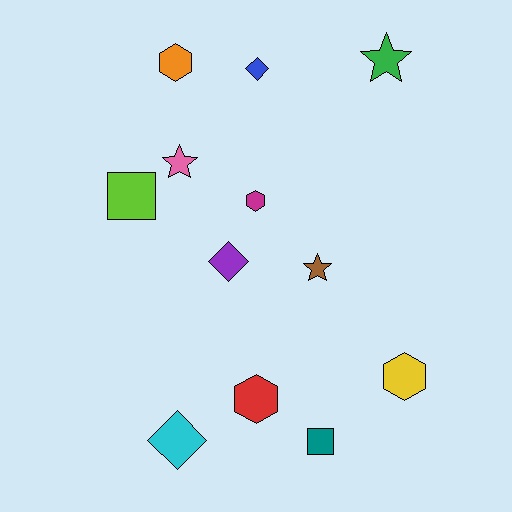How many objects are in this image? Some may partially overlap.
There are 12 objects.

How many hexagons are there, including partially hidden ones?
There are 4 hexagons.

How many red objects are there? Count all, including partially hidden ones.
There is 1 red object.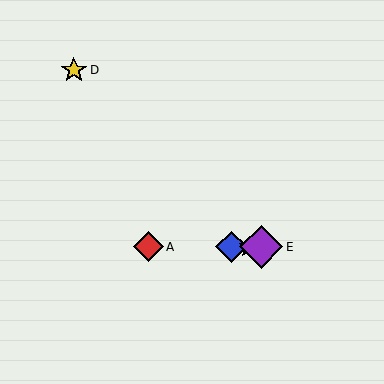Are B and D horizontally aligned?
No, B is at y≈247 and D is at y≈70.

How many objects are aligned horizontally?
4 objects (A, B, C, E) are aligned horizontally.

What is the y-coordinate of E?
Object E is at y≈247.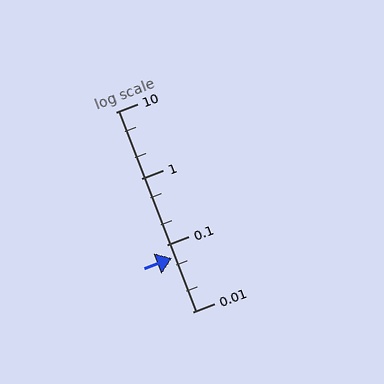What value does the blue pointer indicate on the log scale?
The pointer indicates approximately 0.063.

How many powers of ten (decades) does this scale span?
The scale spans 3 decades, from 0.01 to 10.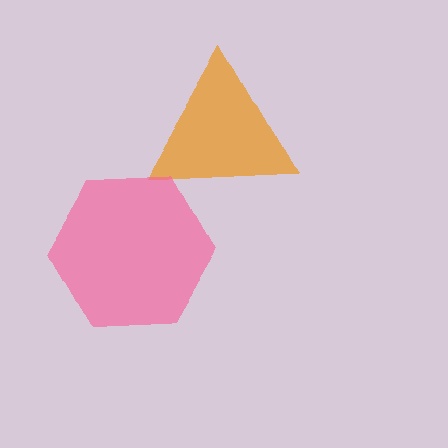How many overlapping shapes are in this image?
There are 2 overlapping shapes in the image.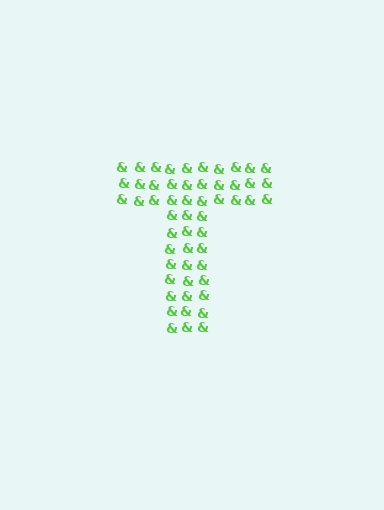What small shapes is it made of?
It is made of small ampersands.